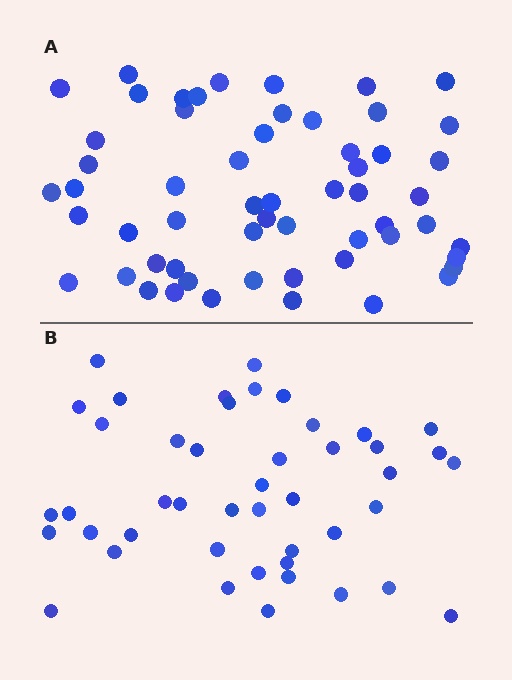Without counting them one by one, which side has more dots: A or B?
Region A (the top region) has more dots.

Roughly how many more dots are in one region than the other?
Region A has roughly 12 or so more dots than region B.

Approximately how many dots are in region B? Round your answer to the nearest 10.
About 40 dots. (The exact count is 45, which rounds to 40.)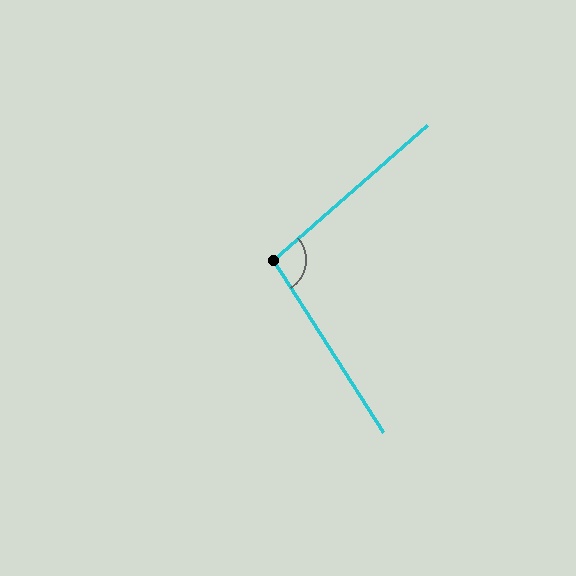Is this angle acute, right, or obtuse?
It is obtuse.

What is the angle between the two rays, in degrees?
Approximately 98 degrees.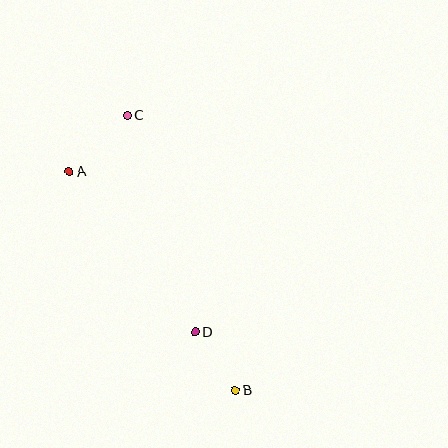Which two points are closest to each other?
Points B and D are closest to each other.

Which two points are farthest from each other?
Points B and C are farthest from each other.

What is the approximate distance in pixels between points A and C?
The distance between A and C is approximately 81 pixels.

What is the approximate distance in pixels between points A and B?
The distance between A and B is approximately 274 pixels.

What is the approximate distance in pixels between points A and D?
The distance between A and D is approximately 204 pixels.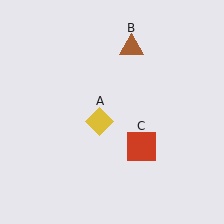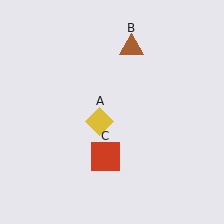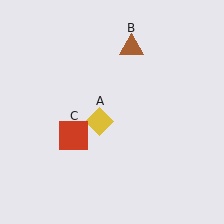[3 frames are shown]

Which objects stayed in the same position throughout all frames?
Yellow diamond (object A) and brown triangle (object B) remained stationary.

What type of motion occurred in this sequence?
The red square (object C) rotated clockwise around the center of the scene.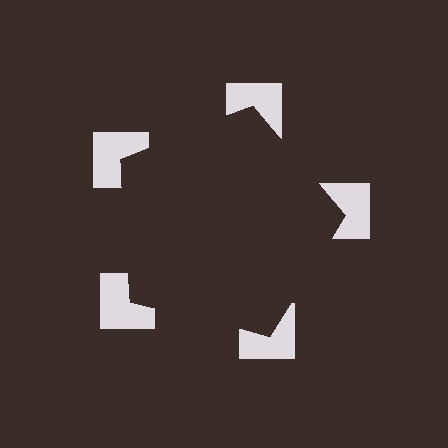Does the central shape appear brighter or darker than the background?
It typically appears slightly darker than the background, even though no actual brightness change is drawn.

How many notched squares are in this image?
There are 5 — one at each vertex of the illusory pentagon.